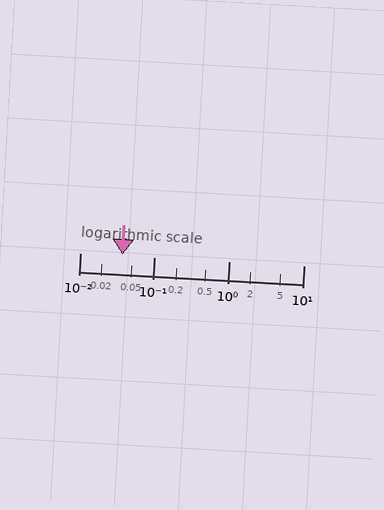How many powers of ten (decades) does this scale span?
The scale spans 3 decades, from 0.01 to 10.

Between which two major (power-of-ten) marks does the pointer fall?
The pointer is between 0.01 and 0.1.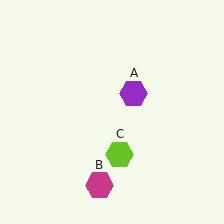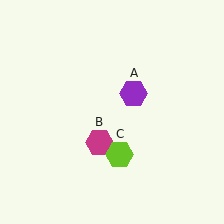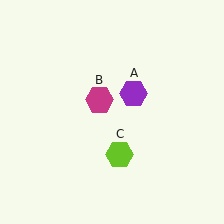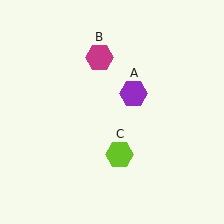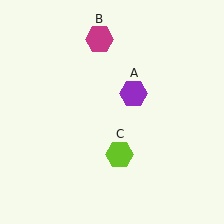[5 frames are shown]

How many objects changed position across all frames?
1 object changed position: magenta hexagon (object B).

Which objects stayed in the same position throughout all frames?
Purple hexagon (object A) and lime hexagon (object C) remained stationary.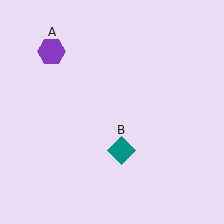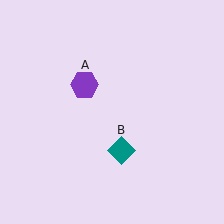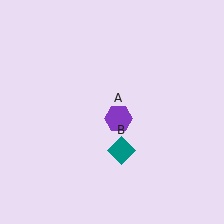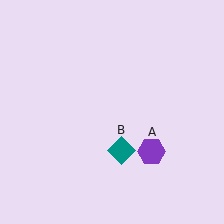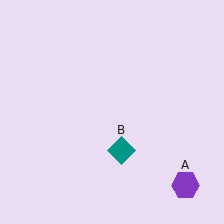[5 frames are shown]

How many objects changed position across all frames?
1 object changed position: purple hexagon (object A).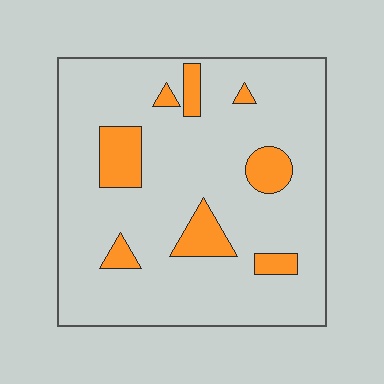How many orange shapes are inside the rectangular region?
8.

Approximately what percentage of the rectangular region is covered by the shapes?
Approximately 15%.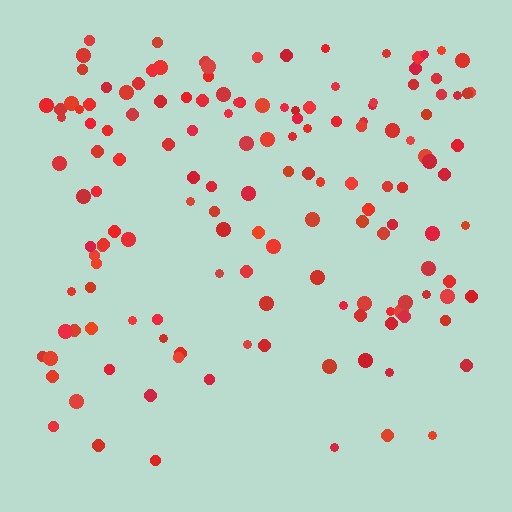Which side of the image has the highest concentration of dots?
The top.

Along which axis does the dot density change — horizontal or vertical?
Vertical.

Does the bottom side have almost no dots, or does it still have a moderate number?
Still a moderate number, just noticeably fewer than the top.